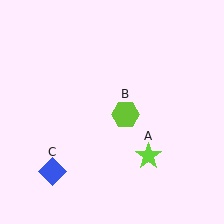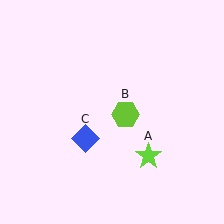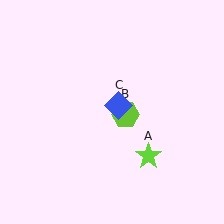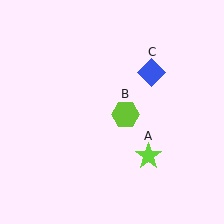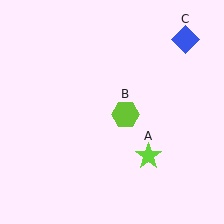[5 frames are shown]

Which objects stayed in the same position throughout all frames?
Lime star (object A) and lime hexagon (object B) remained stationary.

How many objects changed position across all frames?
1 object changed position: blue diamond (object C).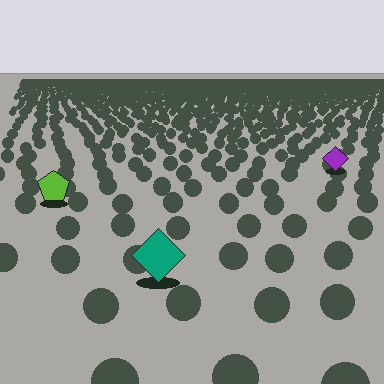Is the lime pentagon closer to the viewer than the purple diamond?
Yes. The lime pentagon is closer — you can tell from the texture gradient: the ground texture is coarser near it.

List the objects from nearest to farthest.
From nearest to farthest: the teal diamond, the lime pentagon, the purple diamond.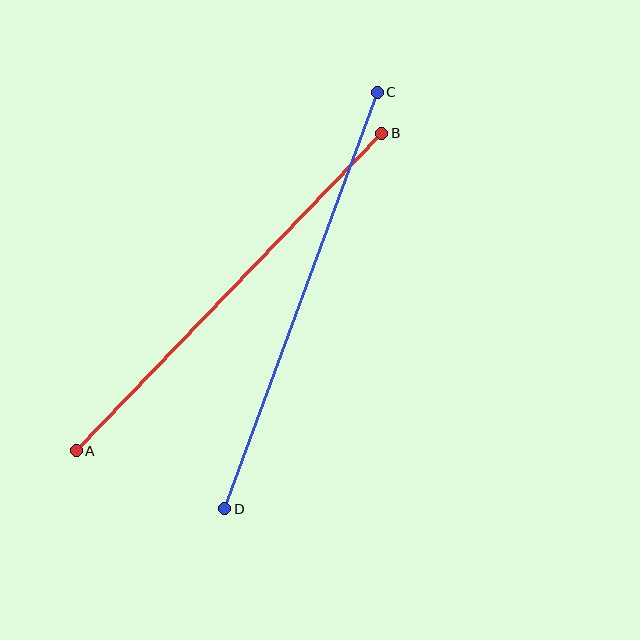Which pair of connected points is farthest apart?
Points C and D are farthest apart.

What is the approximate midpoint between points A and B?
The midpoint is at approximately (229, 292) pixels.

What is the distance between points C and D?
The distance is approximately 444 pixels.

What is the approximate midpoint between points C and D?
The midpoint is at approximately (301, 301) pixels.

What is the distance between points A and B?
The distance is approximately 441 pixels.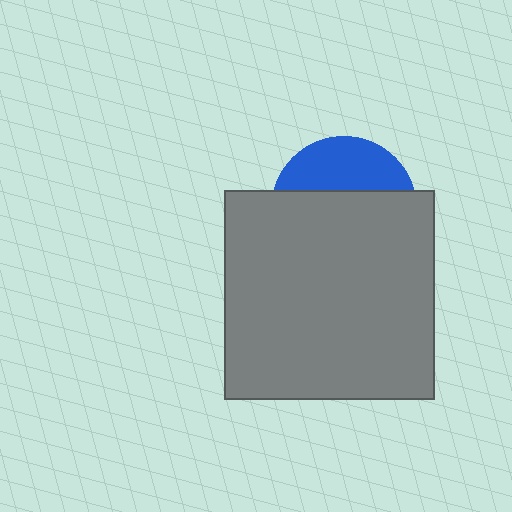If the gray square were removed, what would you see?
You would see the complete blue circle.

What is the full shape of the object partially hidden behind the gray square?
The partially hidden object is a blue circle.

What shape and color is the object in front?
The object in front is a gray square.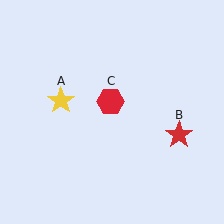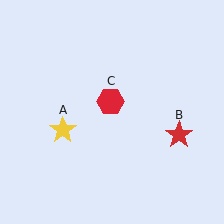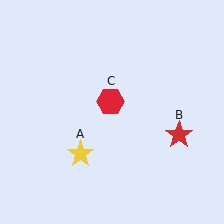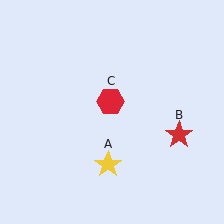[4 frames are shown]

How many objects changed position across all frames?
1 object changed position: yellow star (object A).